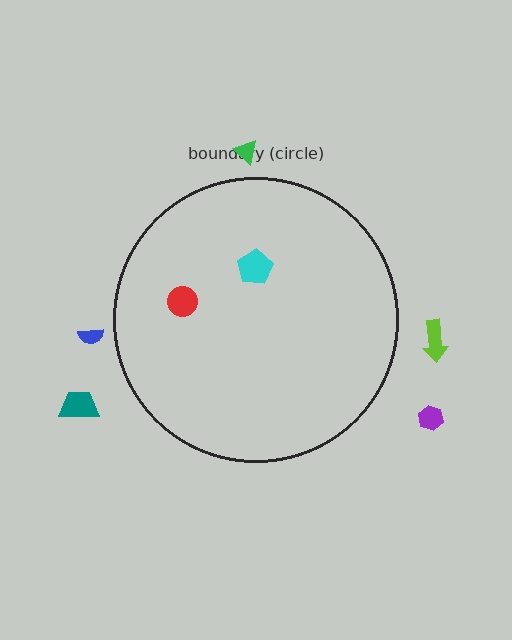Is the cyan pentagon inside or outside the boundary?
Inside.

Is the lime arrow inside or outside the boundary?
Outside.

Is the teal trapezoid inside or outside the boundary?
Outside.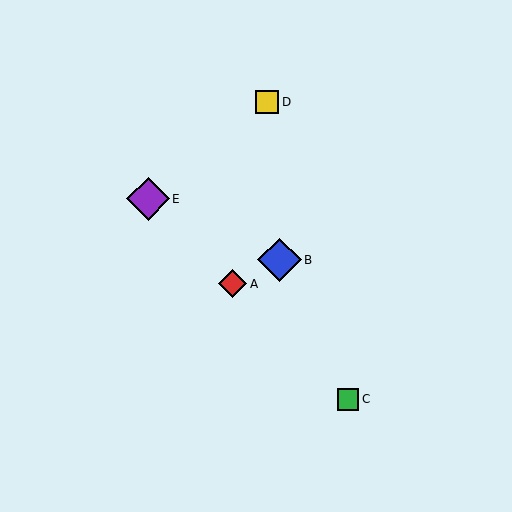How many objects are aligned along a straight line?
3 objects (A, C, E) are aligned along a straight line.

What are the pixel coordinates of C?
Object C is at (348, 399).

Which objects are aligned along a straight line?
Objects A, C, E are aligned along a straight line.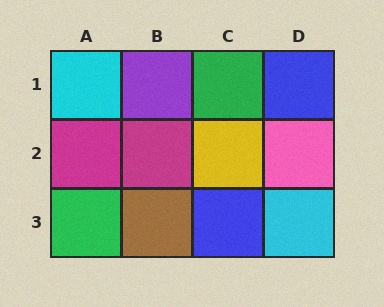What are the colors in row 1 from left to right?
Cyan, purple, green, blue.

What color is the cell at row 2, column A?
Magenta.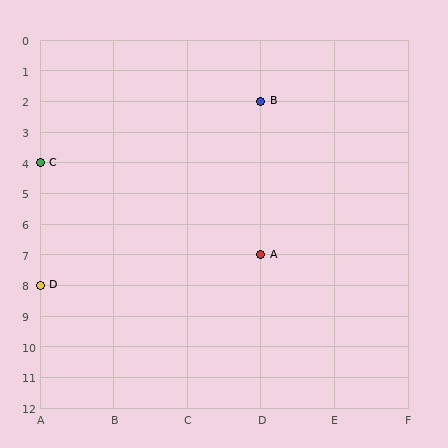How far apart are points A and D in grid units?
Points A and D are 3 columns and 1 row apart (about 3.2 grid units diagonally).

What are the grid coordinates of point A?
Point A is at grid coordinates (D, 7).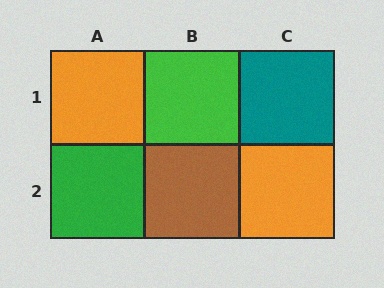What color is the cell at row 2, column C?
Orange.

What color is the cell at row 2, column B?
Brown.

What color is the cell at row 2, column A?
Green.